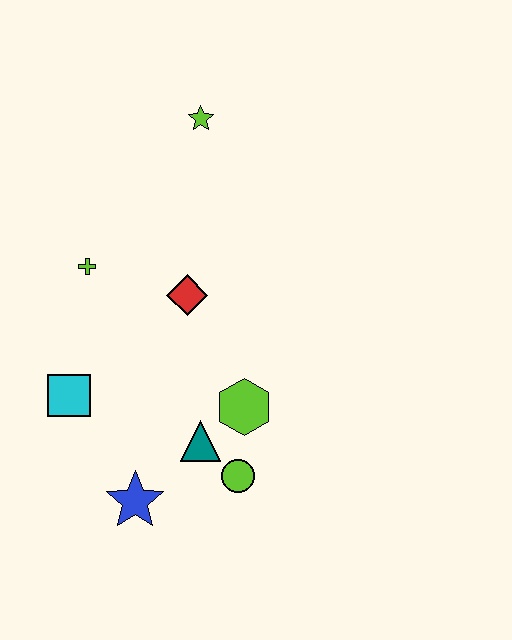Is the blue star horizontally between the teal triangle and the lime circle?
No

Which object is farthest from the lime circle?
The lime star is farthest from the lime circle.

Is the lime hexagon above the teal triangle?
Yes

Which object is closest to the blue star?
The teal triangle is closest to the blue star.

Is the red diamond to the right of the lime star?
No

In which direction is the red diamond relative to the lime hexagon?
The red diamond is above the lime hexagon.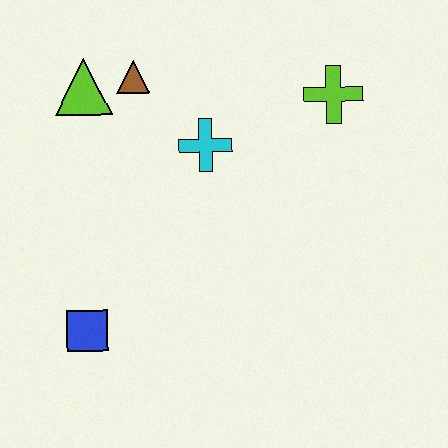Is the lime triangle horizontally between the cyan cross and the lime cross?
No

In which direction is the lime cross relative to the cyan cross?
The lime cross is to the right of the cyan cross.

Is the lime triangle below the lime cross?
No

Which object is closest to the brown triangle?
The lime triangle is closest to the brown triangle.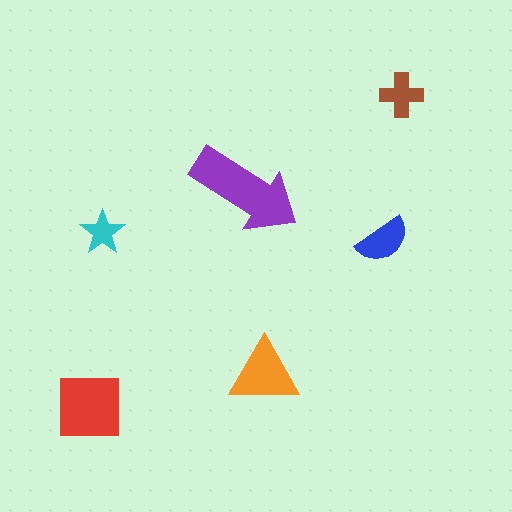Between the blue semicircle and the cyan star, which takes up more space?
The blue semicircle.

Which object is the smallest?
The cyan star.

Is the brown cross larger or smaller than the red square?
Smaller.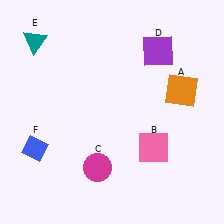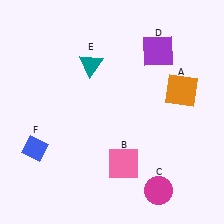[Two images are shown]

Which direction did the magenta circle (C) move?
The magenta circle (C) moved right.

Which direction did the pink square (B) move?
The pink square (B) moved left.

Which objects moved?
The objects that moved are: the pink square (B), the magenta circle (C), the teal triangle (E).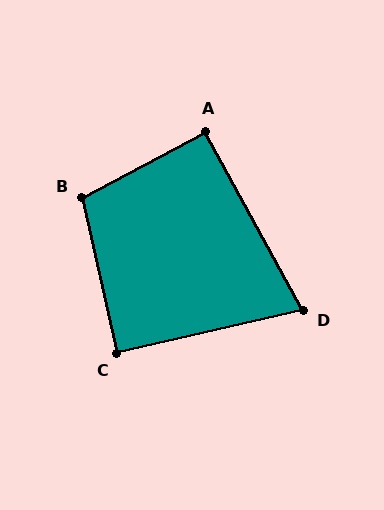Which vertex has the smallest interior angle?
D, at approximately 74 degrees.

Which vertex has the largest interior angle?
B, at approximately 106 degrees.